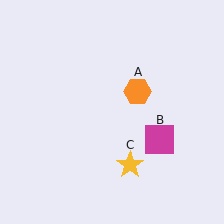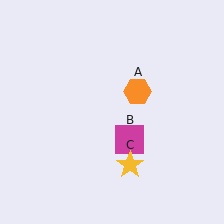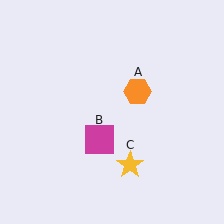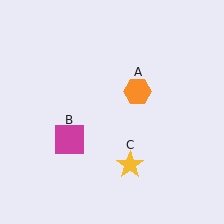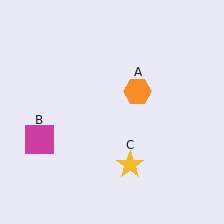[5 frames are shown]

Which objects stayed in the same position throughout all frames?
Orange hexagon (object A) and yellow star (object C) remained stationary.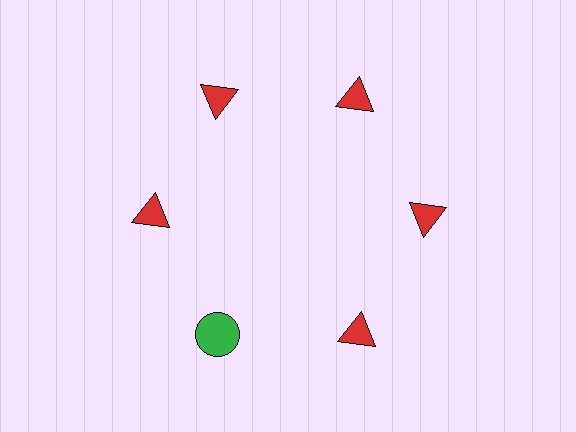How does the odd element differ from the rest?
It differs in both color (green instead of red) and shape (circle instead of triangle).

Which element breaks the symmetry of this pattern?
The green circle at roughly the 7 o'clock position breaks the symmetry. All other shapes are red triangles.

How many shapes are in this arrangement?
There are 6 shapes arranged in a ring pattern.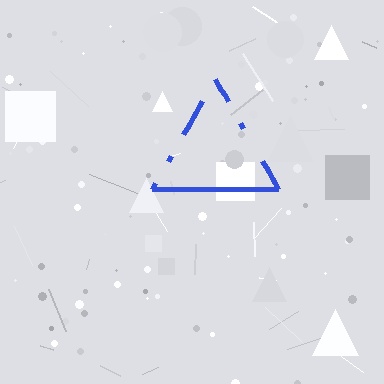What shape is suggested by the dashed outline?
The dashed outline suggests a triangle.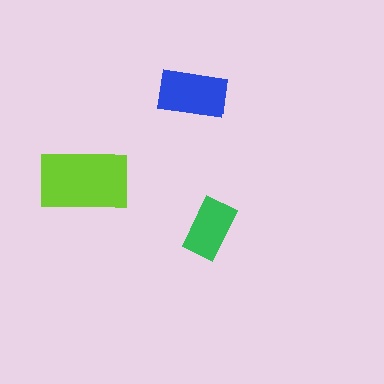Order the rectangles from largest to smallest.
the lime one, the blue one, the green one.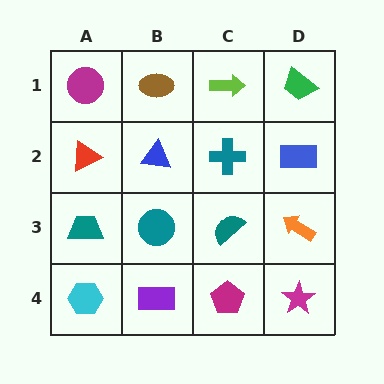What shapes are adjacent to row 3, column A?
A red triangle (row 2, column A), a cyan hexagon (row 4, column A), a teal circle (row 3, column B).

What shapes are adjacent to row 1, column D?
A blue rectangle (row 2, column D), a lime arrow (row 1, column C).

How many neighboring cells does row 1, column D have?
2.